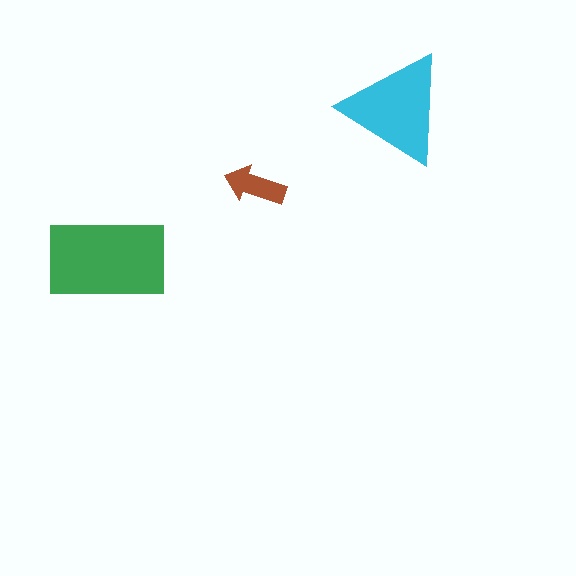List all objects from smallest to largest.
The brown arrow, the cyan triangle, the green rectangle.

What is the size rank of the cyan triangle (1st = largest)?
2nd.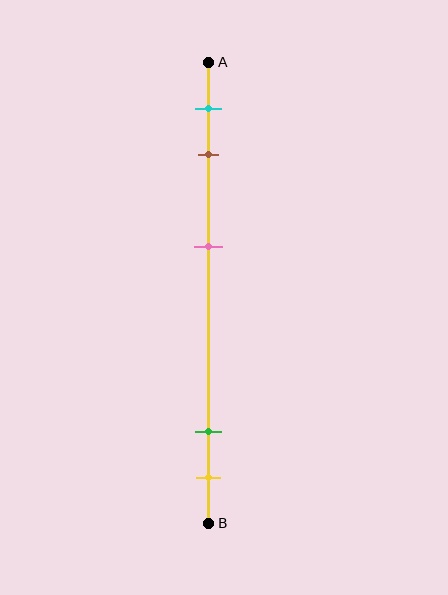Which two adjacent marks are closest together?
The green and yellow marks are the closest adjacent pair.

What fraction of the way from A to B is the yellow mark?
The yellow mark is approximately 90% (0.9) of the way from A to B.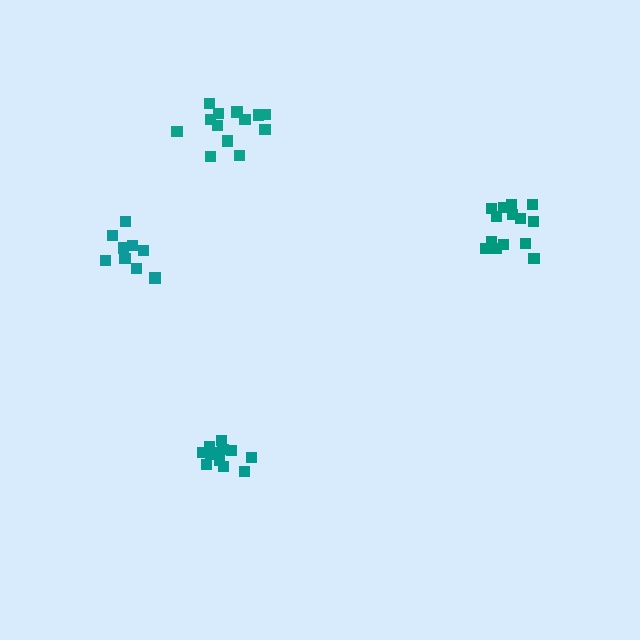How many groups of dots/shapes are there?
There are 4 groups.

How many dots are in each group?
Group 1: 14 dots, Group 2: 12 dots, Group 3: 9 dots, Group 4: 13 dots (48 total).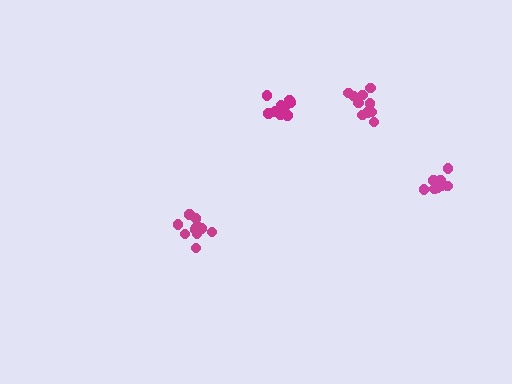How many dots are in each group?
Group 1: 11 dots, Group 2: 10 dots, Group 3: 12 dots, Group 4: 12 dots (45 total).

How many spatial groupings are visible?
There are 4 spatial groupings.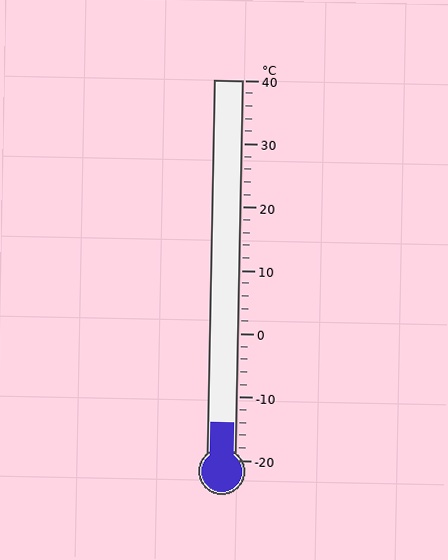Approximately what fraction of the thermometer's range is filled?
The thermometer is filled to approximately 10% of its range.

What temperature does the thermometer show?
The thermometer shows approximately -14°C.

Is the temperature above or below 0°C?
The temperature is below 0°C.